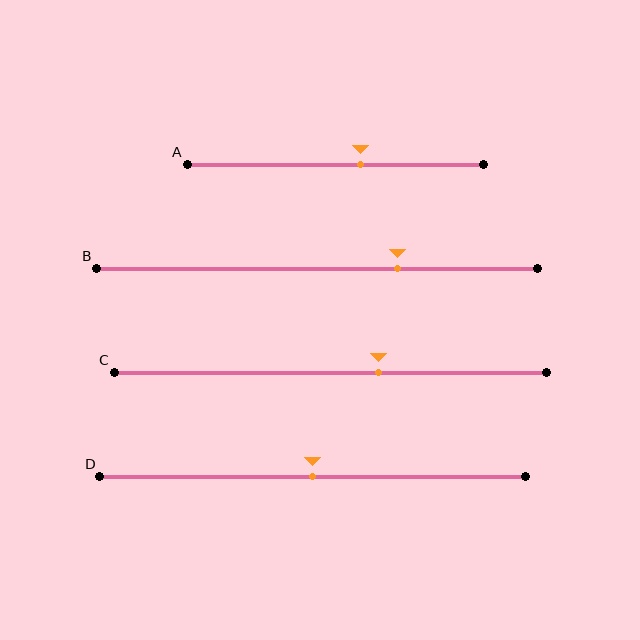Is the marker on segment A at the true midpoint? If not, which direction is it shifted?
No, the marker on segment A is shifted to the right by about 8% of the segment length.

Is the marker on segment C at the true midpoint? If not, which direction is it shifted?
No, the marker on segment C is shifted to the right by about 11% of the segment length.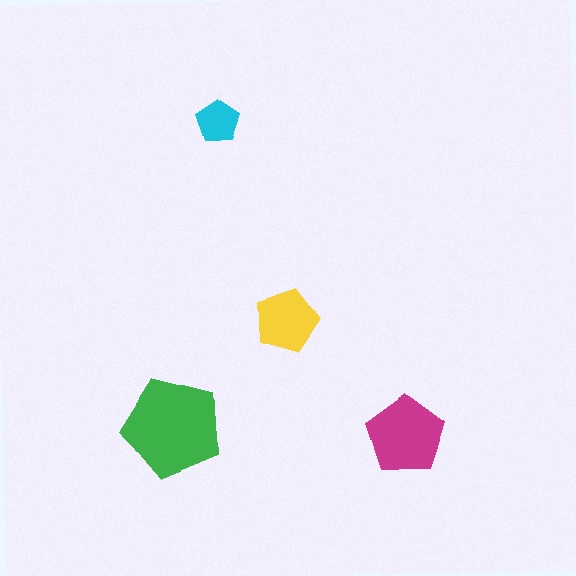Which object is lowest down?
The magenta pentagon is bottommost.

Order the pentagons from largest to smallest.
the green one, the magenta one, the yellow one, the cyan one.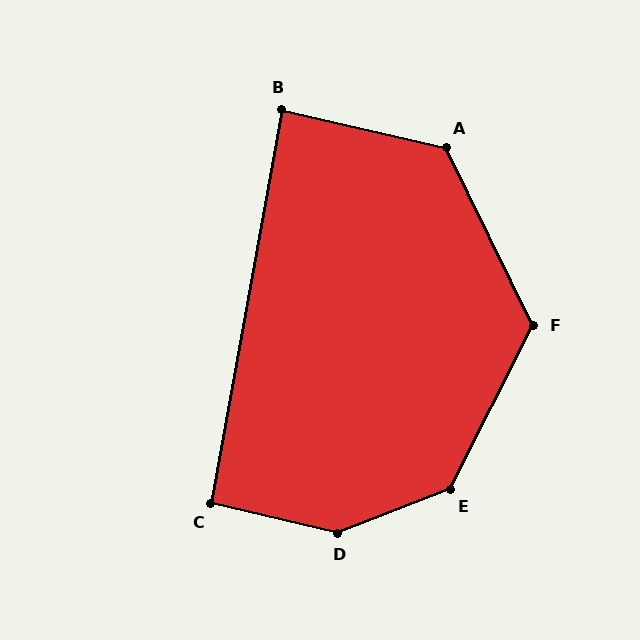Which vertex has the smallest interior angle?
B, at approximately 87 degrees.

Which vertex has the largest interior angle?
D, at approximately 146 degrees.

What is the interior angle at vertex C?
Approximately 93 degrees (approximately right).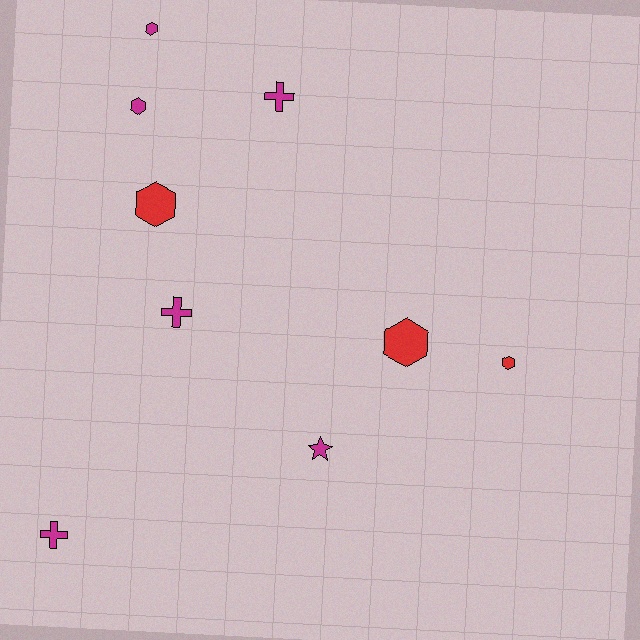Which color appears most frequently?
Magenta, with 6 objects.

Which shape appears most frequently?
Hexagon, with 5 objects.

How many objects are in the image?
There are 9 objects.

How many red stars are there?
There are no red stars.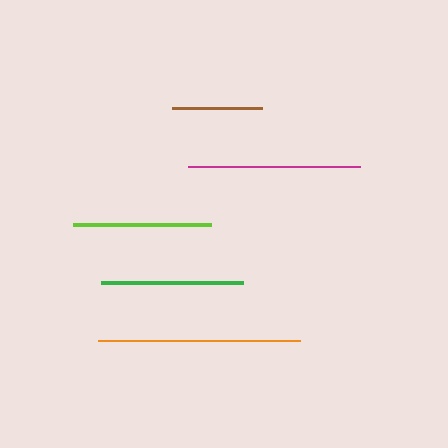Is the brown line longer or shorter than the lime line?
The lime line is longer than the brown line.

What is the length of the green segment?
The green segment is approximately 142 pixels long.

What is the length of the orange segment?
The orange segment is approximately 202 pixels long.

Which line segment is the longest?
The orange line is the longest at approximately 202 pixels.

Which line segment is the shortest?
The brown line is the shortest at approximately 90 pixels.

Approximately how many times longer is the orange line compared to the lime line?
The orange line is approximately 1.5 times the length of the lime line.